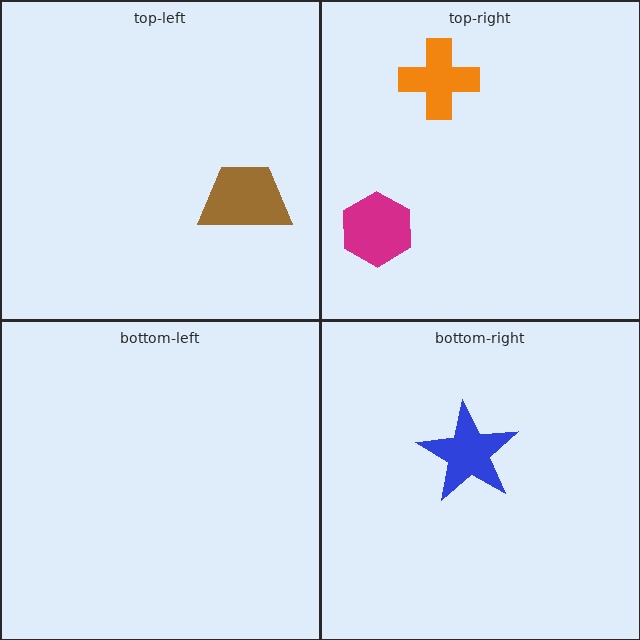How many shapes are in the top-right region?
2.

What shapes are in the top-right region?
The orange cross, the magenta hexagon.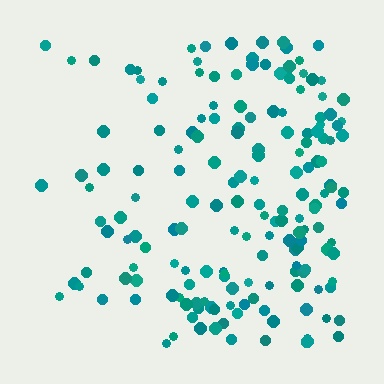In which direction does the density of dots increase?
From left to right, with the right side densest.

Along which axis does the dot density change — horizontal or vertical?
Horizontal.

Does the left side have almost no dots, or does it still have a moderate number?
Still a moderate number, just noticeably fewer than the right.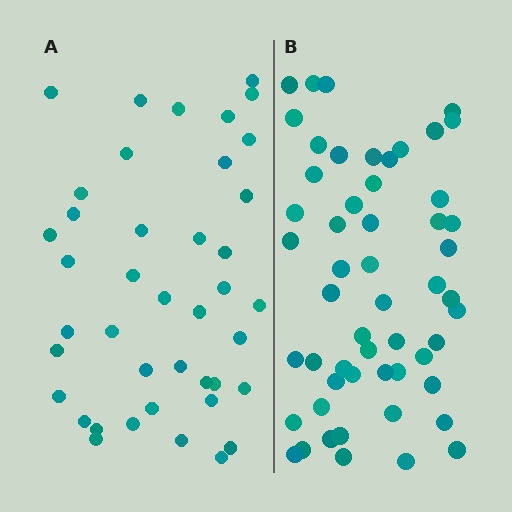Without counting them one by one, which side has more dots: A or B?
Region B (the right region) has more dots.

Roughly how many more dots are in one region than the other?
Region B has approximately 15 more dots than region A.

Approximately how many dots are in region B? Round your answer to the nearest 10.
About 50 dots. (The exact count is 54, which rounds to 50.)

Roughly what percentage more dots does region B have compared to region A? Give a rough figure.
About 30% more.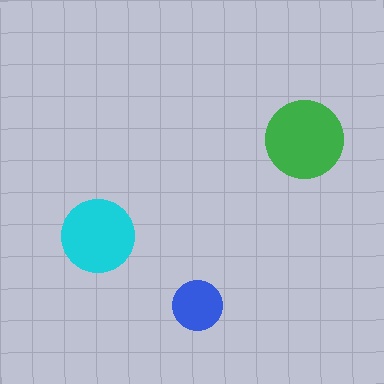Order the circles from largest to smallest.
the green one, the cyan one, the blue one.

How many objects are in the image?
There are 3 objects in the image.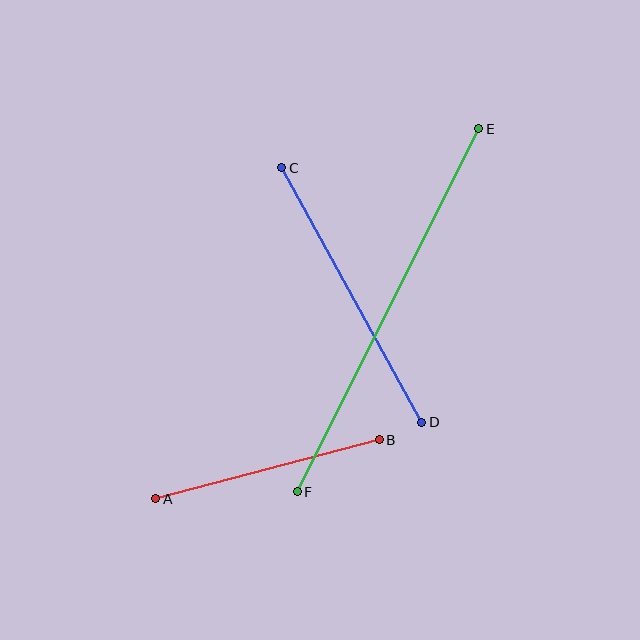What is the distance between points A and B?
The distance is approximately 231 pixels.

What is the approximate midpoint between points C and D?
The midpoint is at approximately (352, 295) pixels.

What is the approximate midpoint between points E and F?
The midpoint is at approximately (388, 310) pixels.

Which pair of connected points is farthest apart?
Points E and F are farthest apart.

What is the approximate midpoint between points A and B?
The midpoint is at approximately (267, 469) pixels.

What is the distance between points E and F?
The distance is approximately 406 pixels.